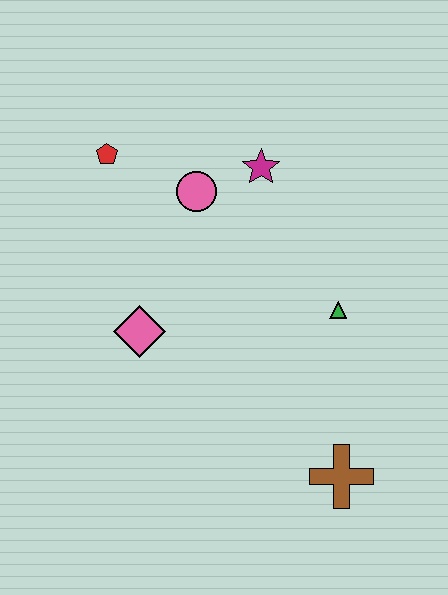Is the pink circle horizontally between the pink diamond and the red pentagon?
No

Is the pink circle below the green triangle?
No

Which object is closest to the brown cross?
The green triangle is closest to the brown cross.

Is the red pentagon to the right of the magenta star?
No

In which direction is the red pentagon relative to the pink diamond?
The red pentagon is above the pink diamond.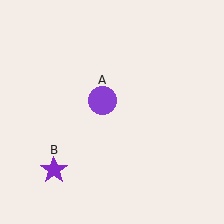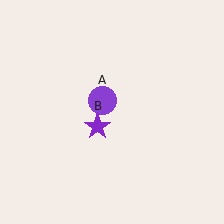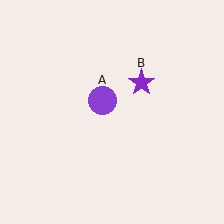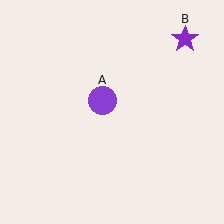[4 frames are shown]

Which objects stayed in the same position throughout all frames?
Purple circle (object A) remained stationary.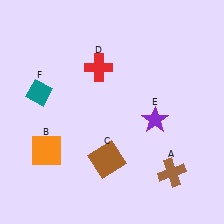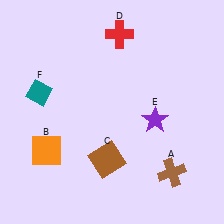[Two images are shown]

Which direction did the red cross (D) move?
The red cross (D) moved up.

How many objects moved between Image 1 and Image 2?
1 object moved between the two images.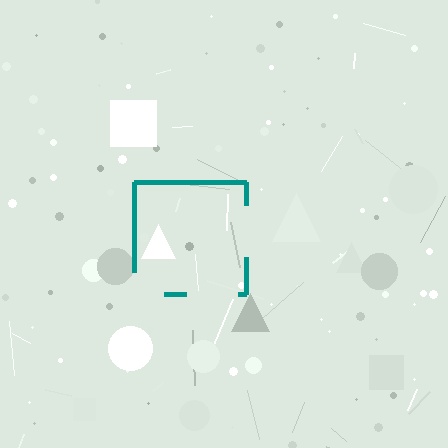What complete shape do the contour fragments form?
The contour fragments form a square.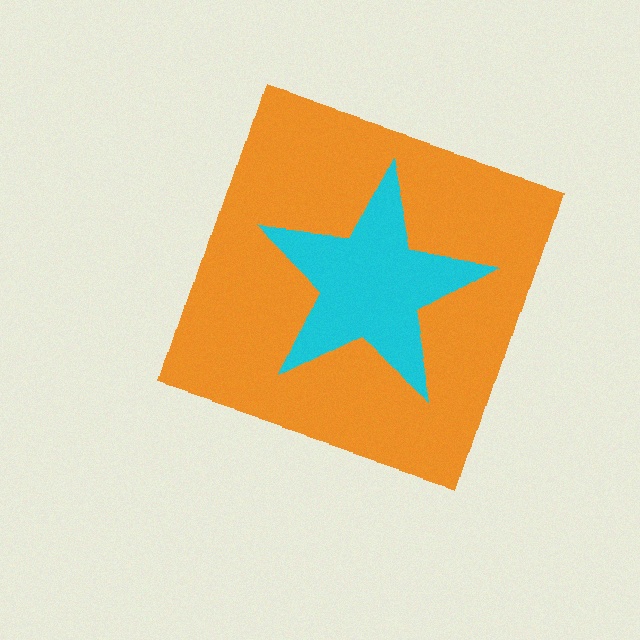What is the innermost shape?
The cyan star.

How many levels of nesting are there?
2.